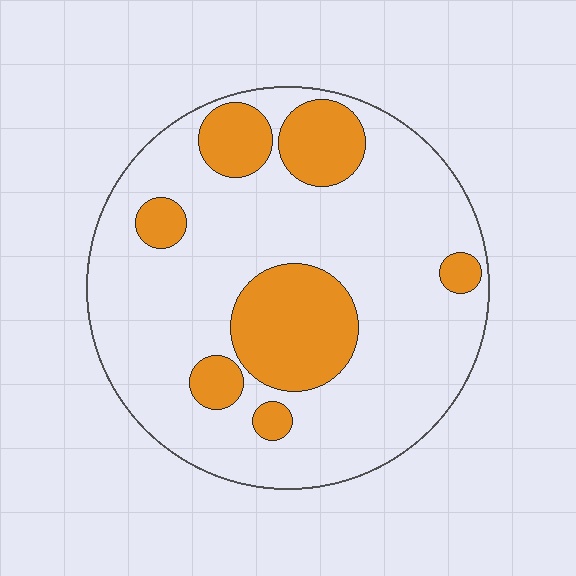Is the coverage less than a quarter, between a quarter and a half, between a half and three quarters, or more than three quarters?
Less than a quarter.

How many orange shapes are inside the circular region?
7.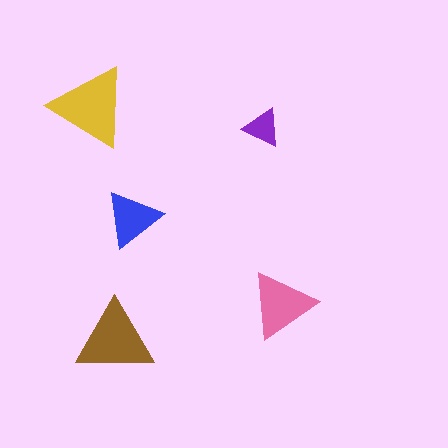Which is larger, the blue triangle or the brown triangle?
The brown one.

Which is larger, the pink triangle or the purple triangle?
The pink one.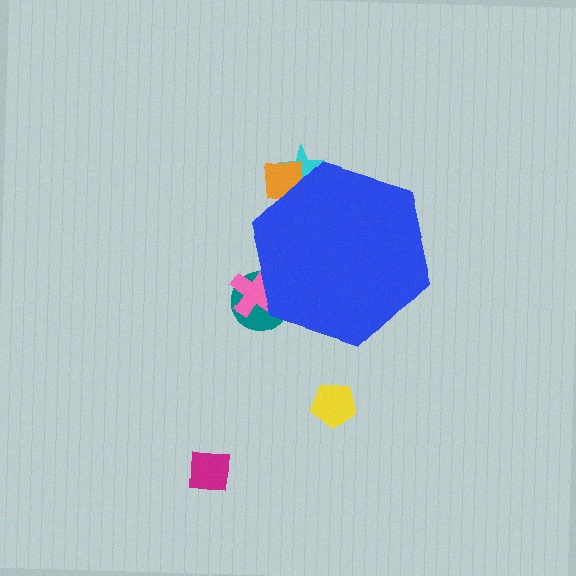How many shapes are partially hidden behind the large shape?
4 shapes are partially hidden.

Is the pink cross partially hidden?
Yes, the pink cross is partially hidden behind the blue hexagon.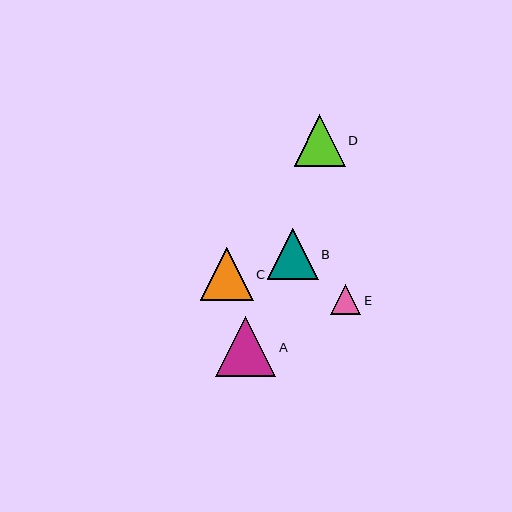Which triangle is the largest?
Triangle A is the largest with a size of approximately 60 pixels.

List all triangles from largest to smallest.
From largest to smallest: A, C, D, B, E.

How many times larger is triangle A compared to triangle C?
Triangle A is approximately 1.1 times the size of triangle C.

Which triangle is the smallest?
Triangle E is the smallest with a size of approximately 30 pixels.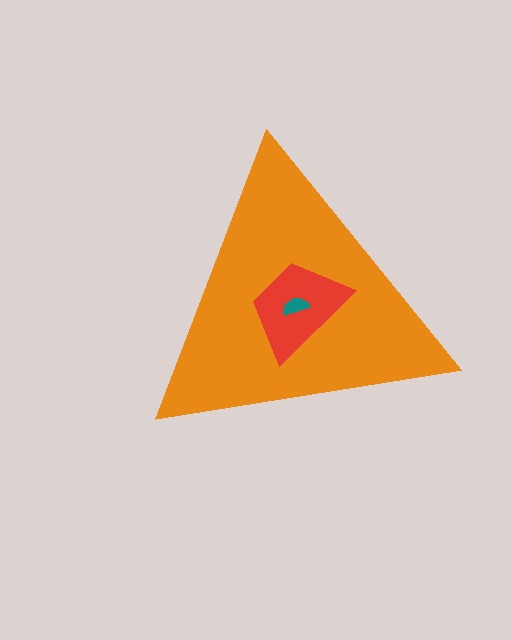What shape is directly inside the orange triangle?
The red trapezoid.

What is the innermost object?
The teal semicircle.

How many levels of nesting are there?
3.